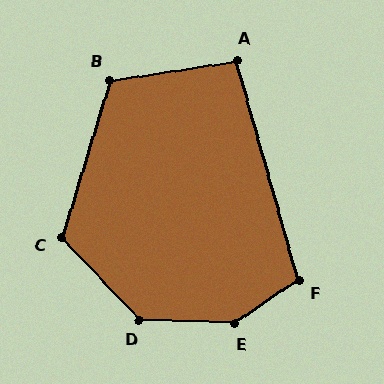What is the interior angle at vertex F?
Approximately 108 degrees (obtuse).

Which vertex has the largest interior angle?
E, at approximately 144 degrees.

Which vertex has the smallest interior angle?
A, at approximately 97 degrees.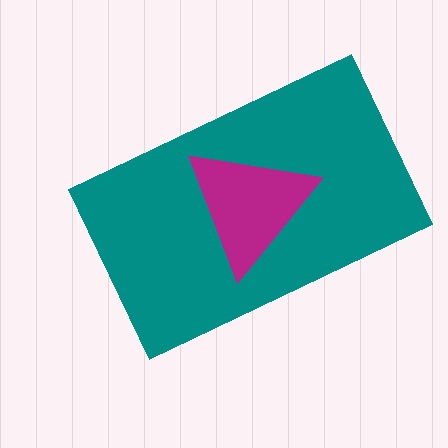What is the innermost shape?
The magenta triangle.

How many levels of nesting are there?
2.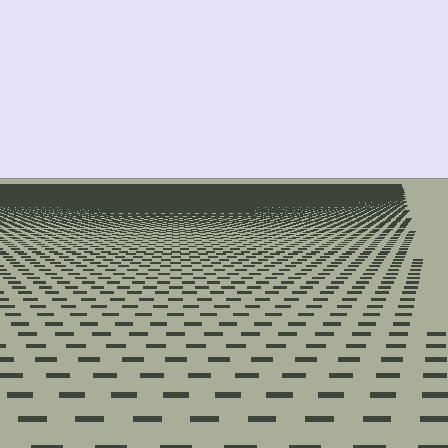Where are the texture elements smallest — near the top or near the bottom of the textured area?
Near the top.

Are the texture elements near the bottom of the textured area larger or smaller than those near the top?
Larger. Near the bottom, elements are closer to the viewer and appear at a bigger on-screen size.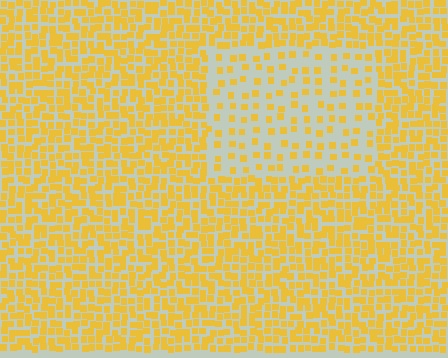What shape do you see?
I see a rectangle.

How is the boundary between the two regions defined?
The boundary is defined by a change in element density (approximately 2.5x ratio). All elements are the same color, size, and shape.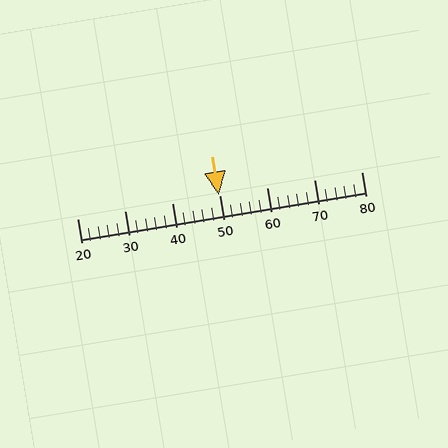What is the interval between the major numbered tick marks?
The major tick marks are spaced 10 units apart.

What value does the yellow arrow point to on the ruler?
The yellow arrow points to approximately 50.